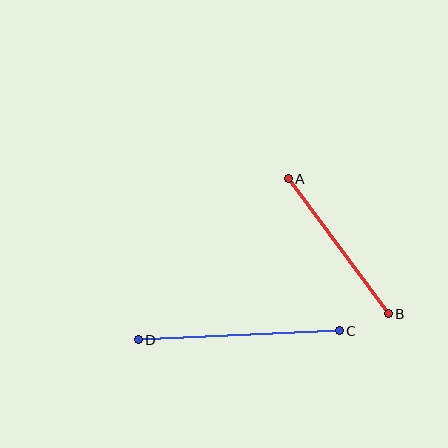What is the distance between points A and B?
The distance is approximately 168 pixels.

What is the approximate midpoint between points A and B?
The midpoint is at approximately (338, 246) pixels.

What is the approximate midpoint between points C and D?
The midpoint is at approximately (239, 335) pixels.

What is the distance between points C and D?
The distance is approximately 201 pixels.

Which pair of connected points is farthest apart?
Points C and D are farthest apart.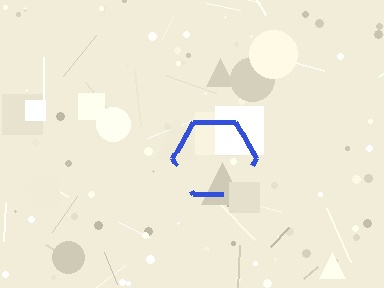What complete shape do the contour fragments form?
The contour fragments form a hexagon.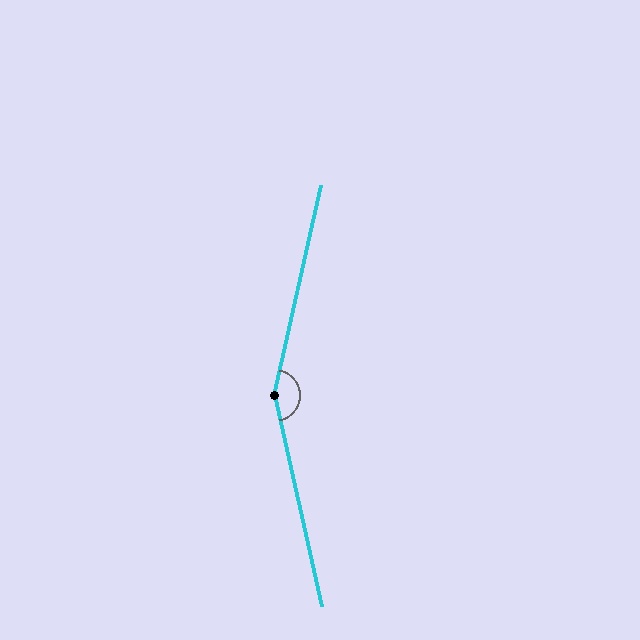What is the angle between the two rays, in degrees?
Approximately 155 degrees.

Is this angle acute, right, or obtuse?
It is obtuse.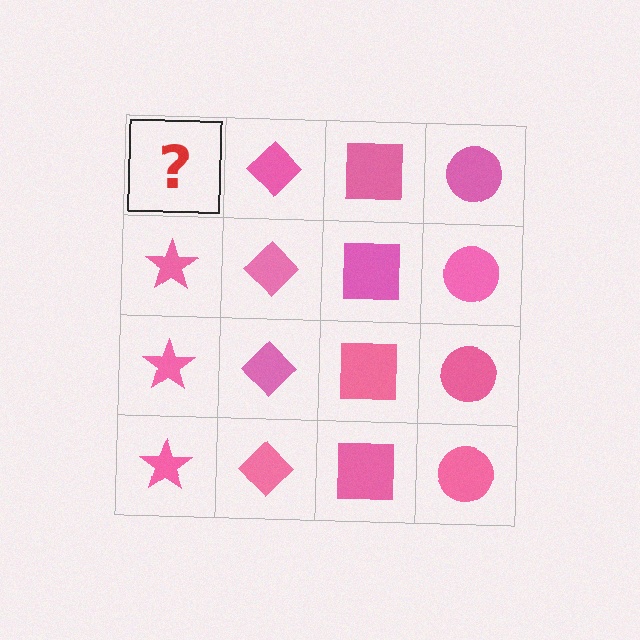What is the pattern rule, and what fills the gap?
The rule is that each column has a consistent shape. The gap should be filled with a pink star.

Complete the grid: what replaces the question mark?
The question mark should be replaced with a pink star.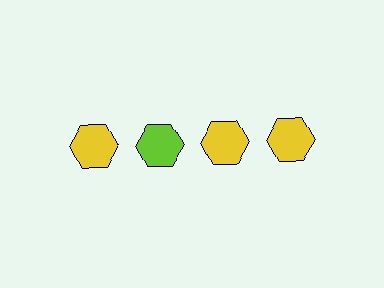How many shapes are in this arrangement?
There are 4 shapes arranged in a grid pattern.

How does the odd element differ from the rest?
It has a different color: lime instead of yellow.